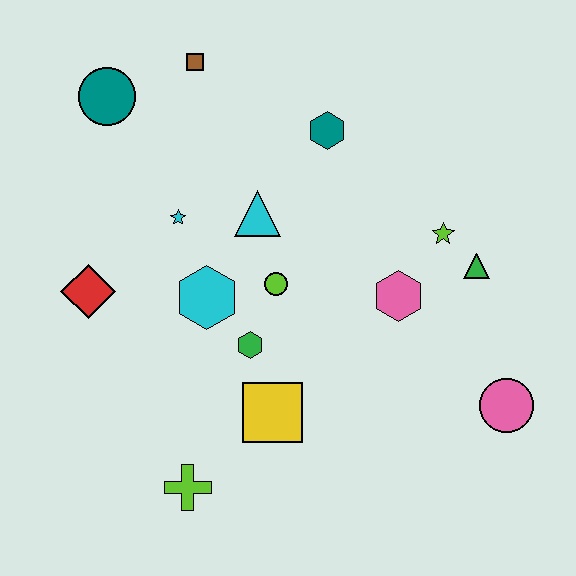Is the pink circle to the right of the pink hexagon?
Yes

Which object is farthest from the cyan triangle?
The pink circle is farthest from the cyan triangle.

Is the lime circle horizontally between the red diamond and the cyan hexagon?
No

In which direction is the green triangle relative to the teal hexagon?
The green triangle is to the right of the teal hexagon.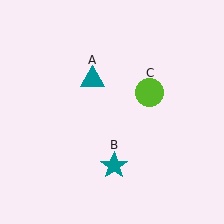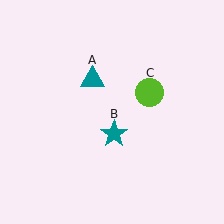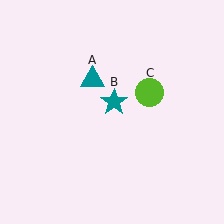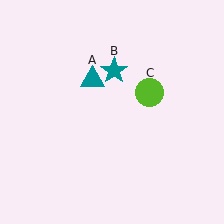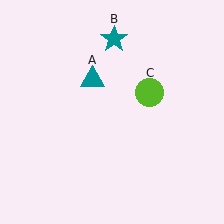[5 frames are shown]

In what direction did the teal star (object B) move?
The teal star (object B) moved up.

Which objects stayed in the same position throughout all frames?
Teal triangle (object A) and lime circle (object C) remained stationary.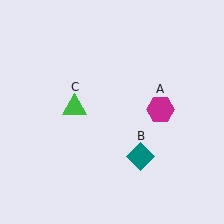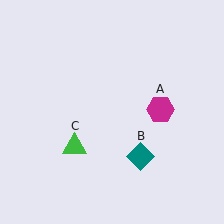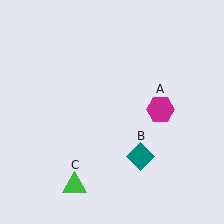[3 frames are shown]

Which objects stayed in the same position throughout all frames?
Magenta hexagon (object A) and teal diamond (object B) remained stationary.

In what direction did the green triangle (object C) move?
The green triangle (object C) moved down.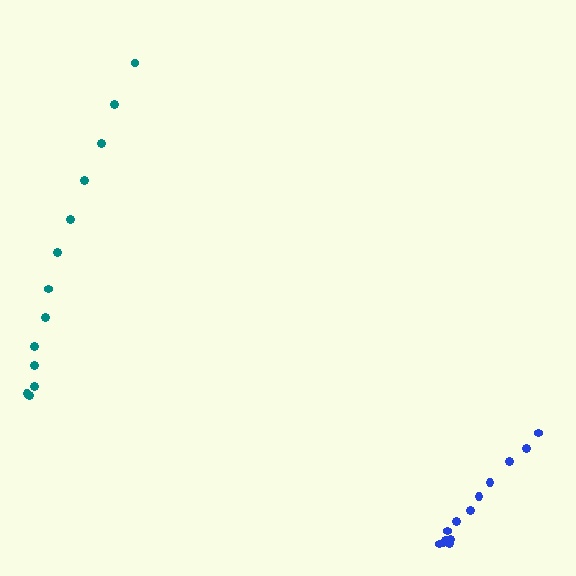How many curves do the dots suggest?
There are 2 distinct paths.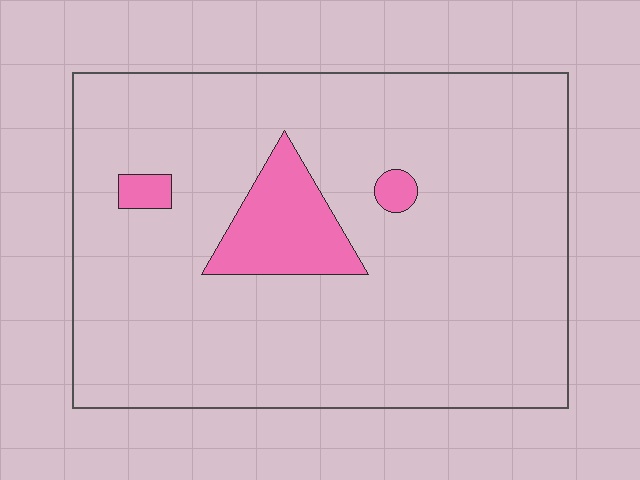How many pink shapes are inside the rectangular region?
3.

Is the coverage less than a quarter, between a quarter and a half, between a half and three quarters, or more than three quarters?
Less than a quarter.